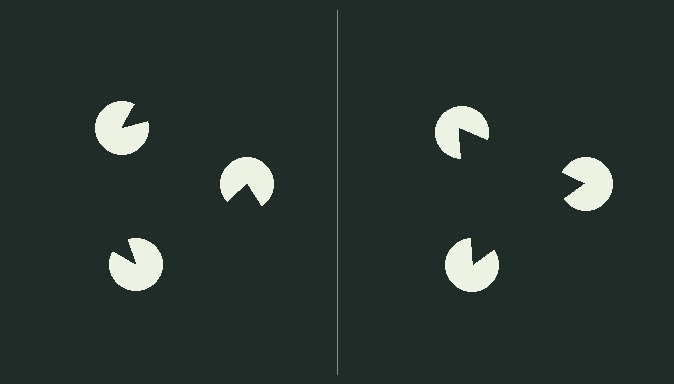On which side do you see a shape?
An illusory triangle appears on the right side. On the left side the wedge cuts are rotated, so no coherent shape forms.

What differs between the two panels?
The pac-man discs are positioned identically on both sides; only the wedge orientations differ. On the right they align to a triangle; on the left they are misaligned.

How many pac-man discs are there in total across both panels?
6 — 3 on each side.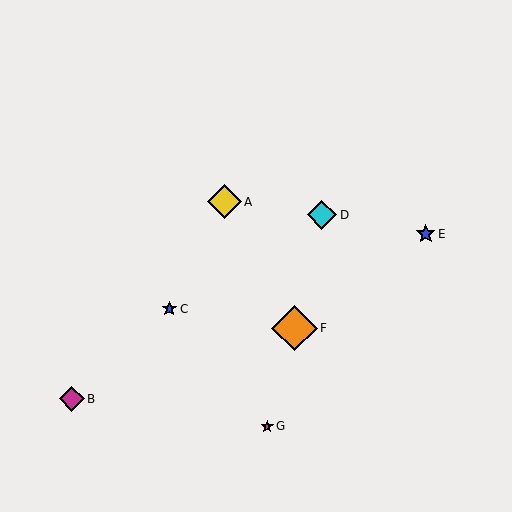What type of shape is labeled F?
Shape F is an orange diamond.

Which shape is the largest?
The orange diamond (labeled F) is the largest.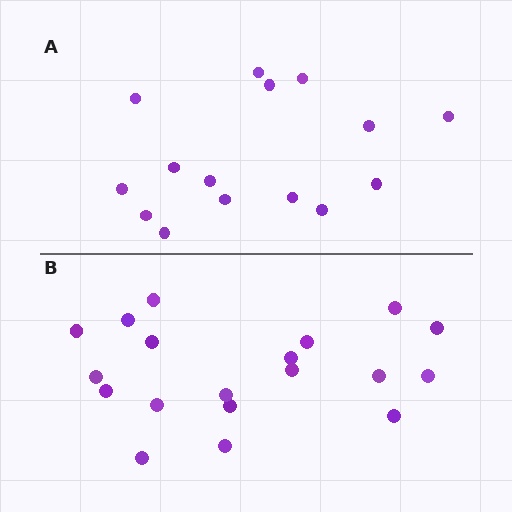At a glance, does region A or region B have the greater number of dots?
Region B (the bottom region) has more dots.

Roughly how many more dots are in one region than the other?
Region B has about 4 more dots than region A.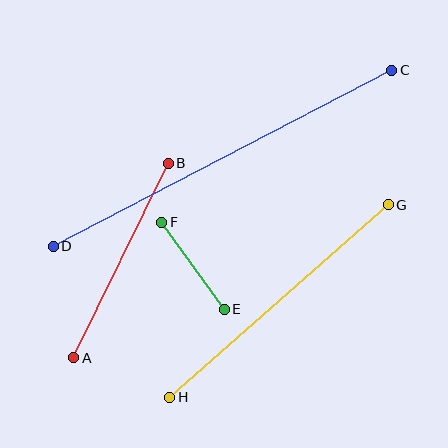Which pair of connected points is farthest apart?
Points C and D are farthest apart.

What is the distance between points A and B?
The distance is approximately 216 pixels.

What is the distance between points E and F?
The distance is approximately 107 pixels.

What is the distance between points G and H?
The distance is approximately 291 pixels.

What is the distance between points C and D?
The distance is approximately 381 pixels.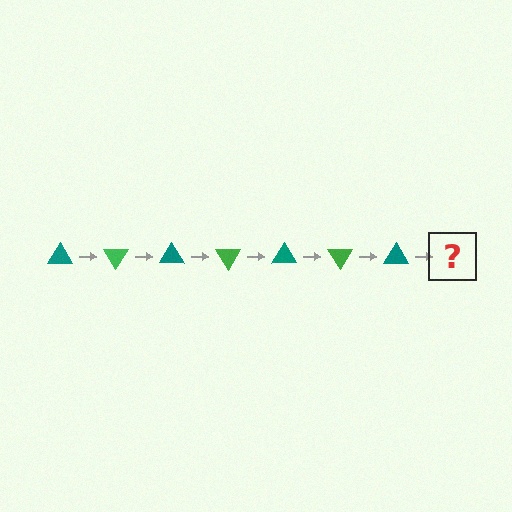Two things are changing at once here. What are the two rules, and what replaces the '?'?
The two rules are that it rotates 60 degrees each step and the color cycles through teal and green. The '?' should be a green triangle, rotated 420 degrees from the start.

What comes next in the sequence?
The next element should be a green triangle, rotated 420 degrees from the start.